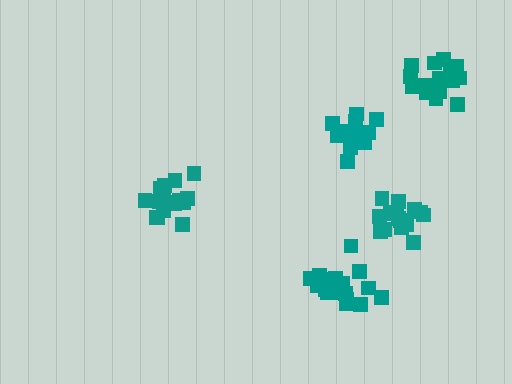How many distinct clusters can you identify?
There are 5 distinct clusters.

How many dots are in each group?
Group 1: 15 dots, Group 2: 17 dots, Group 3: 18 dots, Group 4: 17 dots, Group 5: 16 dots (83 total).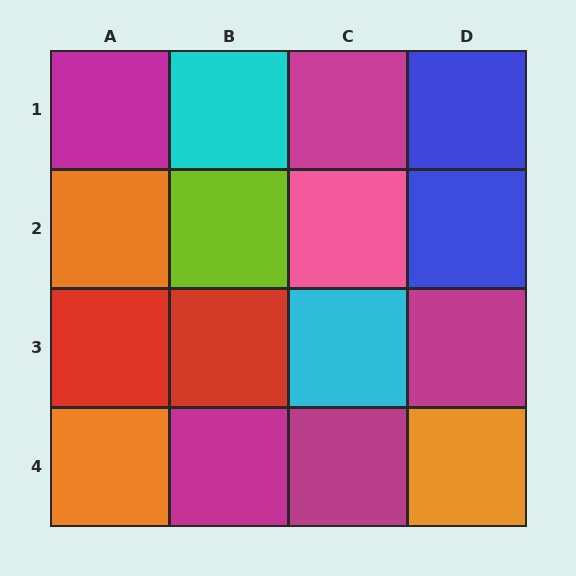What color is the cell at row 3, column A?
Red.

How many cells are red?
2 cells are red.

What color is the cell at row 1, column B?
Cyan.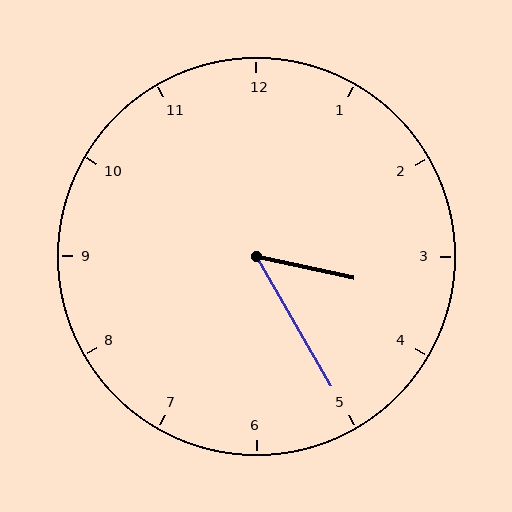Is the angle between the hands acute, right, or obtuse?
It is acute.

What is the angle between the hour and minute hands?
Approximately 48 degrees.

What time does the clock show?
3:25.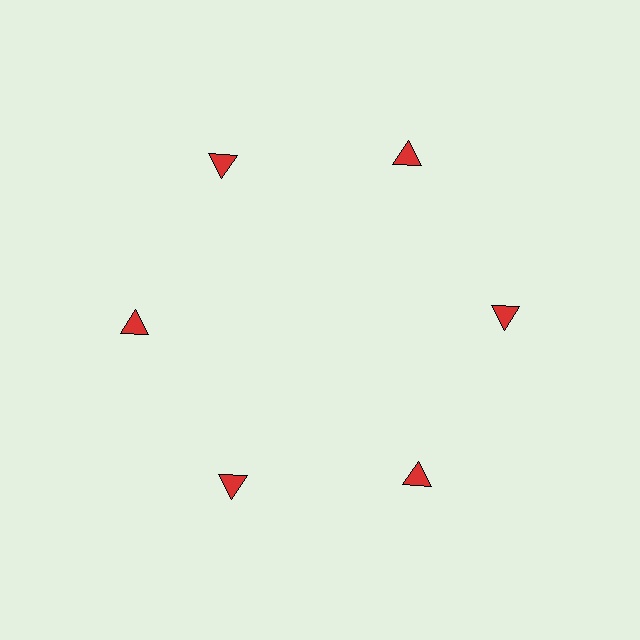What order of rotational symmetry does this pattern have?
This pattern has 6-fold rotational symmetry.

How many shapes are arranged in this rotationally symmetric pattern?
There are 6 shapes, arranged in 6 groups of 1.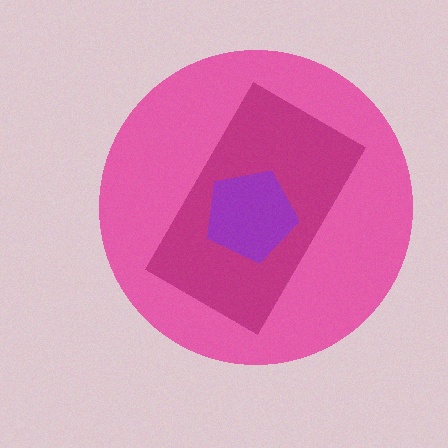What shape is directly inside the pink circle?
The magenta rectangle.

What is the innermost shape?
The purple pentagon.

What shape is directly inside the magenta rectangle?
The purple pentagon.